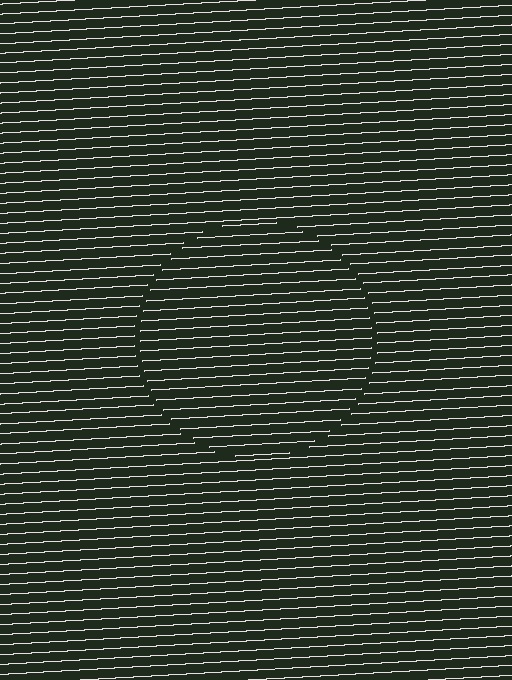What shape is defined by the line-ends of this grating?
An illusory circle. The interior of the shape contains the same grating, shifted by half a period — the contour is defined by the phase discontinuity where line-ends from the inner and outer gratings abut.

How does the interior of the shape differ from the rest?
The interior of the shape contains the same grating, shifted by half a period — the contour is defined by the phase discontinuity where line-ends from the inner and outer gratings abut.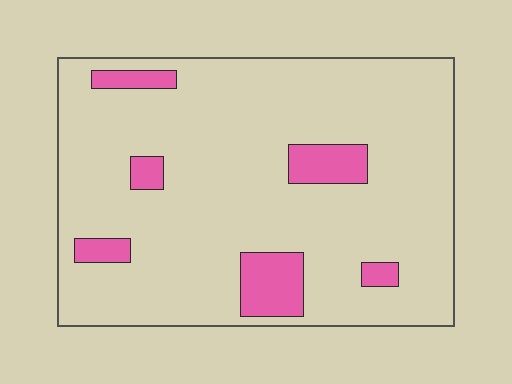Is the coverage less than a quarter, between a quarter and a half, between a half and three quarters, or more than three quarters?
Less than a quarter.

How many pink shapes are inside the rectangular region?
6.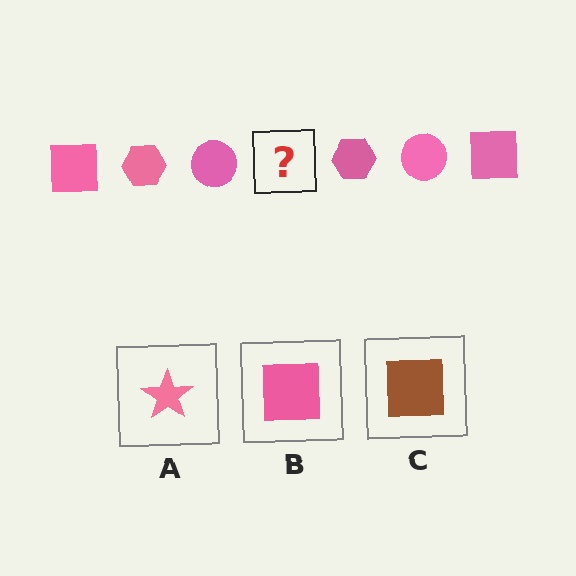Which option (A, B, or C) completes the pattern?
B.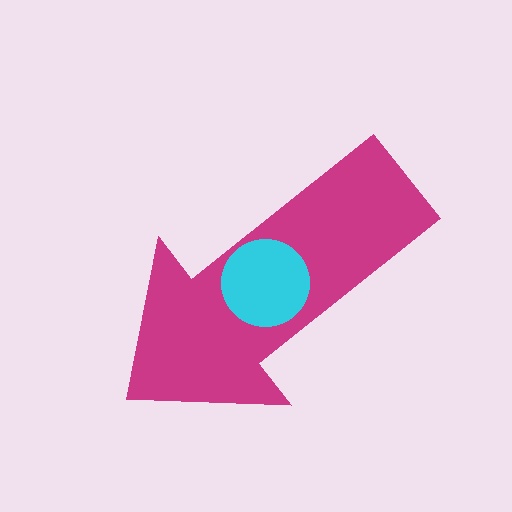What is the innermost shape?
The cyan circle.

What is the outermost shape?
The magenta arrow.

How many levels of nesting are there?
2.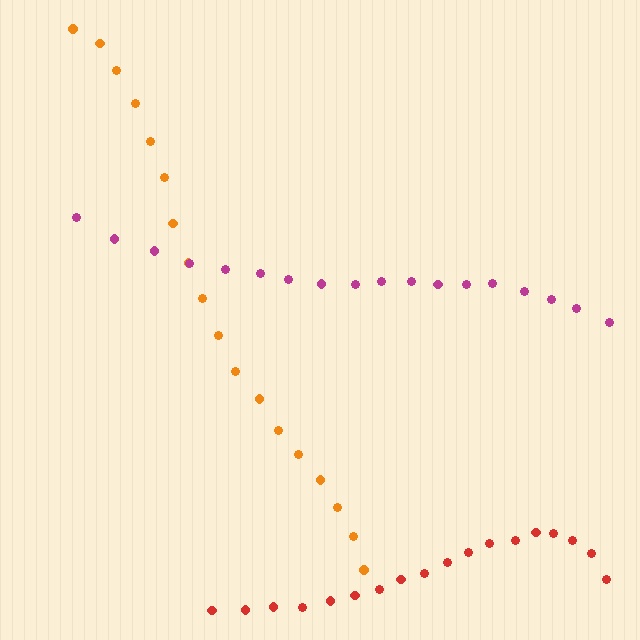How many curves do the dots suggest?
There are 3 distinct paths.